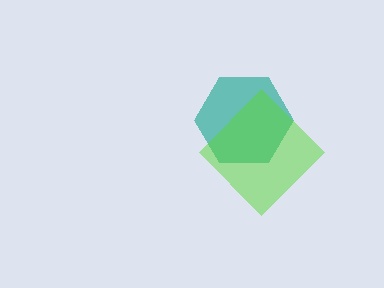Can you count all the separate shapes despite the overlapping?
Yes, there are 2 separate shapes.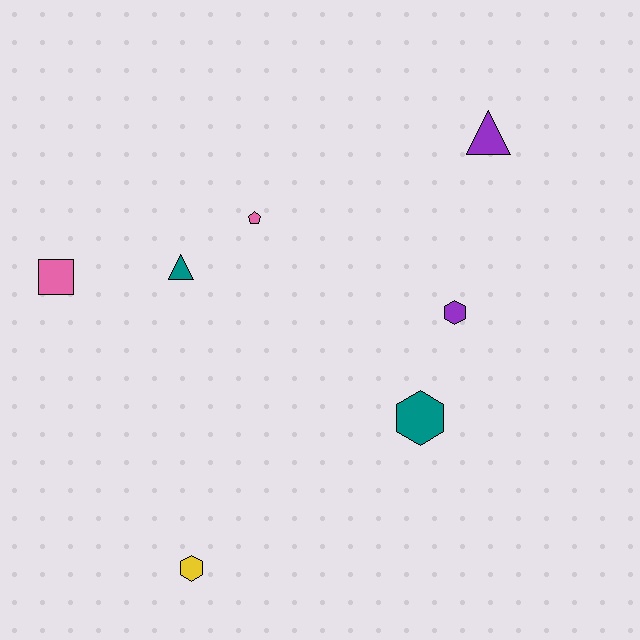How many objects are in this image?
There are 7 objects.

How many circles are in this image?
There are no circles.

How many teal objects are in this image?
There are 2 teal objects.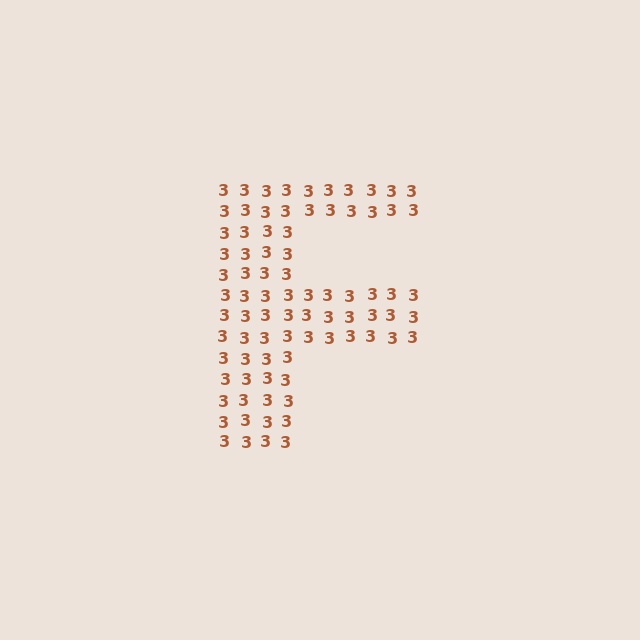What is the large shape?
The large shape is the letter F.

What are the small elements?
The small elements are digit 3's.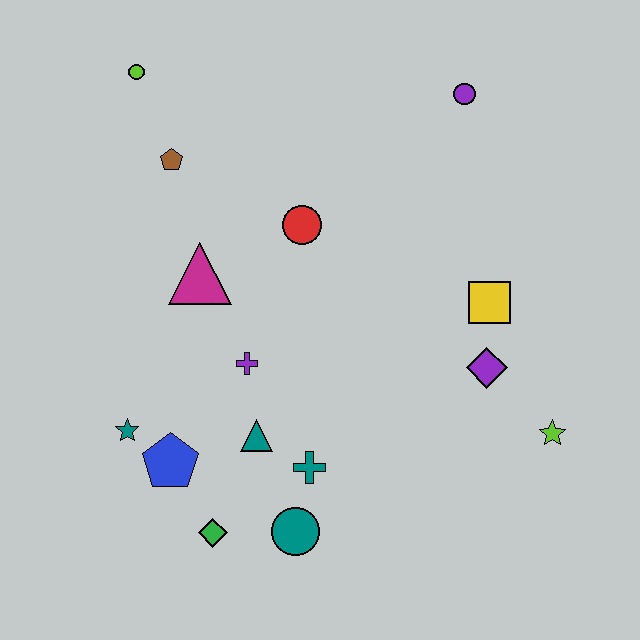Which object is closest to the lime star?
The purple diamond is closest to the lime star.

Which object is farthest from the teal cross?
The lime circle is farthest from the teal cross.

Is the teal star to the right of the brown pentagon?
No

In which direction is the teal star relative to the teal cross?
The teal star is to the left of the teal cross.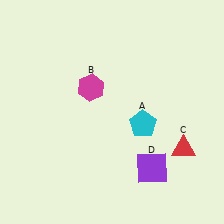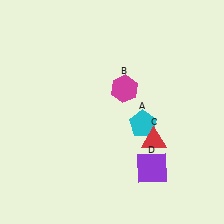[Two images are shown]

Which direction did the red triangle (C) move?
The red triangle (C) moved left.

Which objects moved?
The objects that moved are: the magenta hexagon (B), the red triangle (C).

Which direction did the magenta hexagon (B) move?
The magenta hexagon (B) moved right.